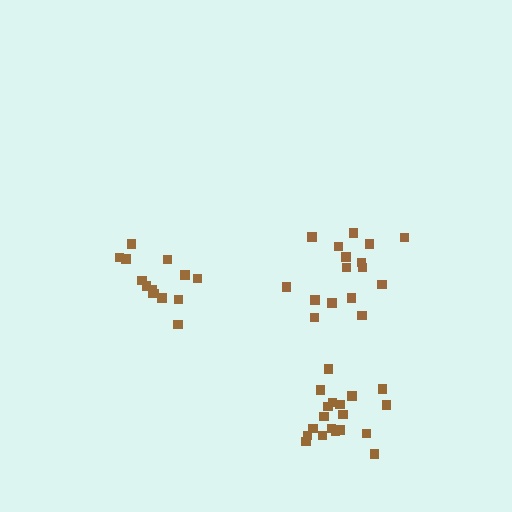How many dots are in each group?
Group 1: 16 dots, Group 2: 14 dots, Group 3: 19 dots (49 total).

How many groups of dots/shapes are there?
There are 3 groups.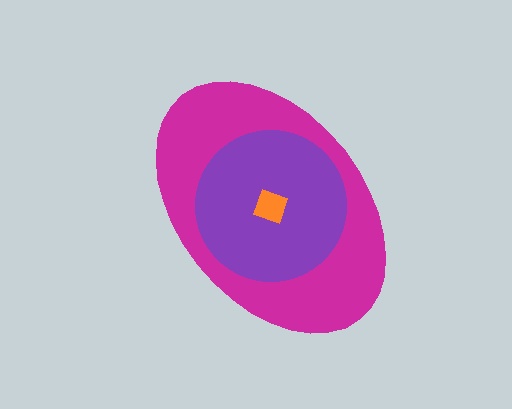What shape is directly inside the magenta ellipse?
The purple circle.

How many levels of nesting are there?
3.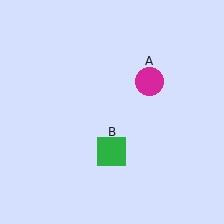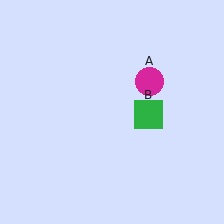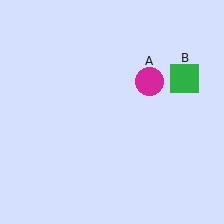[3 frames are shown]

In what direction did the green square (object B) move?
The green square (object B) moved up and to the right.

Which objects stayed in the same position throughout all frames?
Magenta circle (object A) remained stationary.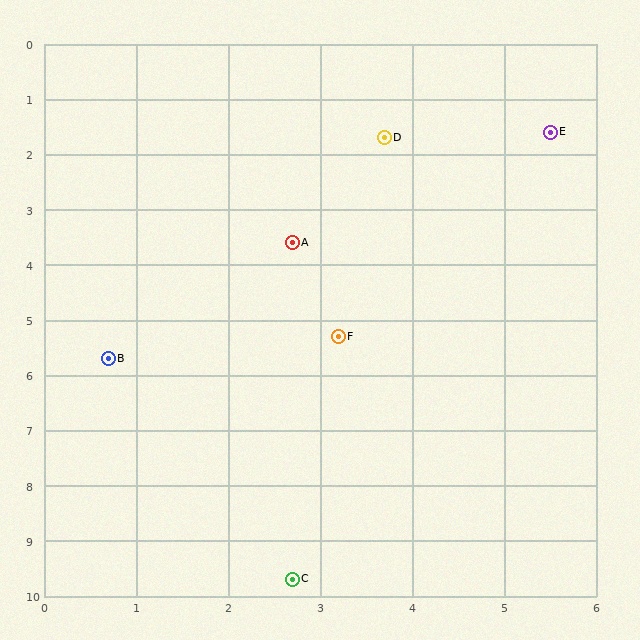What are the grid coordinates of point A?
Point A is at approximately (2.7, 3.6).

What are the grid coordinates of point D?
Point D is at approximately (3.7, 1.7).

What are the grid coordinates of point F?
Point F is at approximately (3.2, 5.3).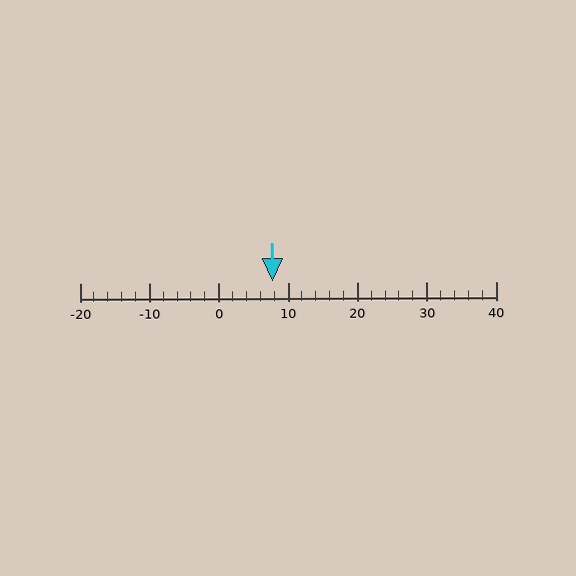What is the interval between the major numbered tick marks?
The major tick marks are spaced 10 units apart.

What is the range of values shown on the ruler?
The ruler shows values from -20 to 40.